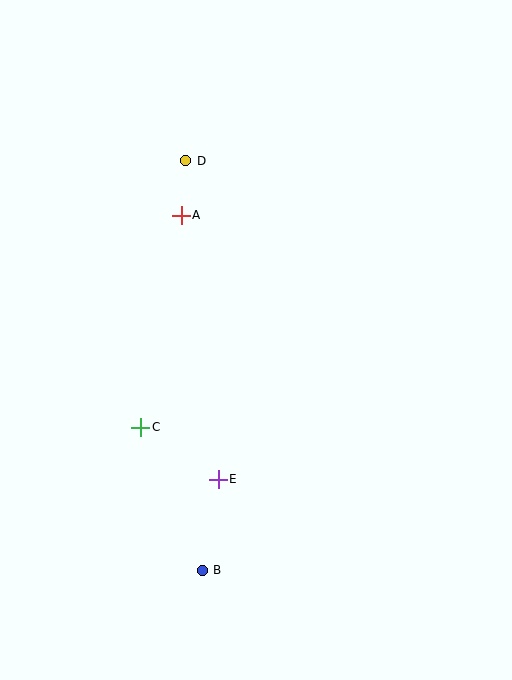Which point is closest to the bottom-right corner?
Point B is closest to the bottom-right corner.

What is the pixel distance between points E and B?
The distance between E and B is 93 pixels.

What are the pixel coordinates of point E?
Point E is at (218, 479).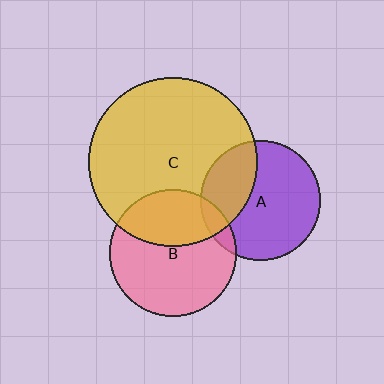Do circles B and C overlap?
Yes.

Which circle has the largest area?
Circle C (yellow).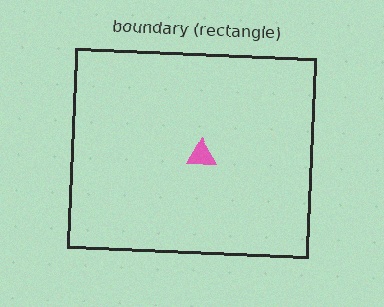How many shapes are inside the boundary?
1 inside, 0 outside.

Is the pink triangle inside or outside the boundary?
Inside.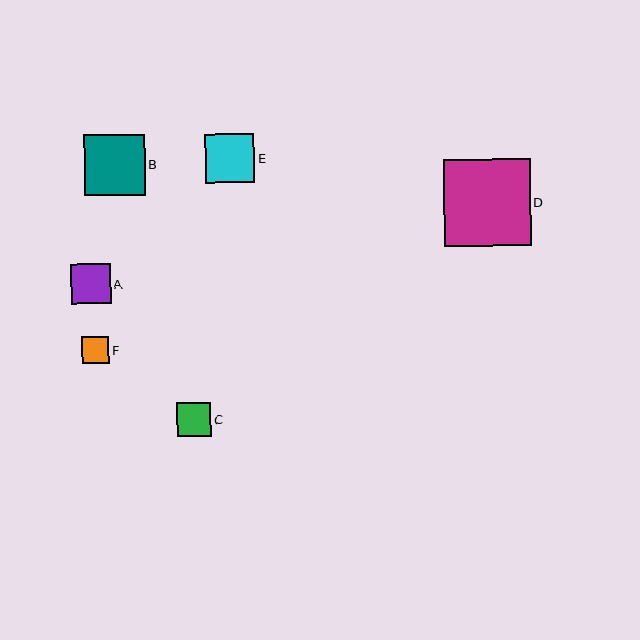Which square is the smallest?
Square F is the smallest with a size of approximately 27 pixels.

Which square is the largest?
Square D is the largest with a size of approximately 87 pixels.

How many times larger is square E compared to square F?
Square E is approximately 1.9 times the size of square F.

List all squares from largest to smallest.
From largest to smallest: D, B, E, A, C, F.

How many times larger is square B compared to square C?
Square B is approximately 1.8 times the size of square C.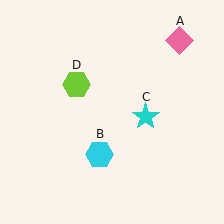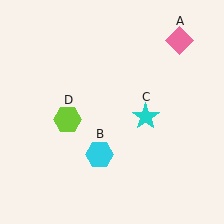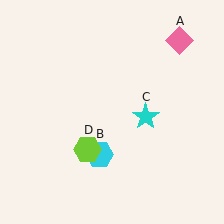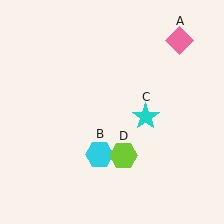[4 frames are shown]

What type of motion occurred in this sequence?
The lime hexagon (object D) rotated counterclockwise around the center of the scene.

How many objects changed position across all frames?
1 object changed position: lime hexagon (object D).